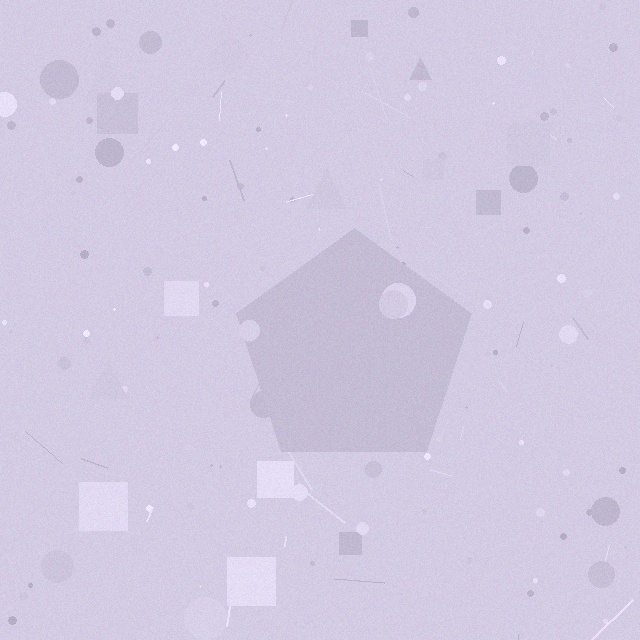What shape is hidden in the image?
A pentagon is hidden in the image.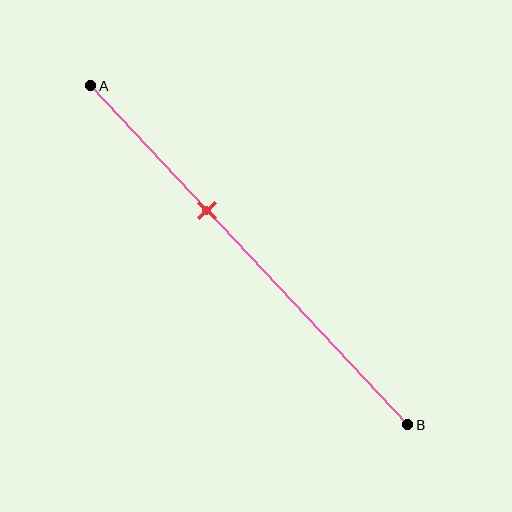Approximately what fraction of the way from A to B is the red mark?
The red mark is approximately 35% of the way from A to B.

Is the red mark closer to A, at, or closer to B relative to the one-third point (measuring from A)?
The red mark is closer to point B than the one-third point of segment AB.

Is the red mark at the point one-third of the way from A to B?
No, the mark is at about 35% from A, not at the 33% one-third point.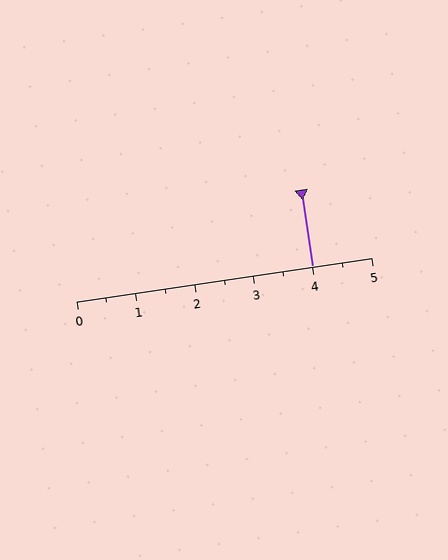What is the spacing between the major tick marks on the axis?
The major ticks are spaced 1 apart.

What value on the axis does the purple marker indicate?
The marker indicates approximately 4.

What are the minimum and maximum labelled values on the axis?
The axis runs from 0 to 5.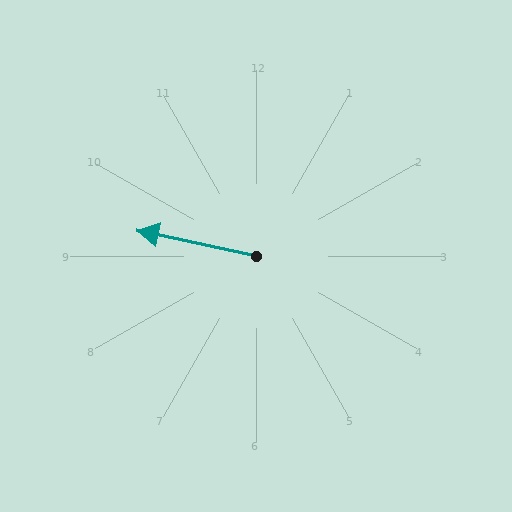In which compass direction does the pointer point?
West.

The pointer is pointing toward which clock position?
Roughly 9 o'clock.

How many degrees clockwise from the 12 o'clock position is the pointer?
Approximately 282 degrees.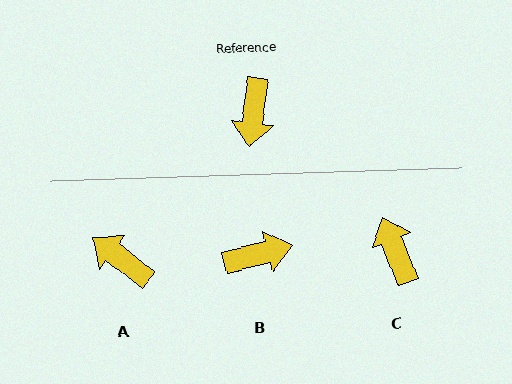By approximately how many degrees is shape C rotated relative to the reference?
Approximately 151 degrees clockwise.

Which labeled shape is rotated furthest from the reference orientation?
C, about 151 degrees away.